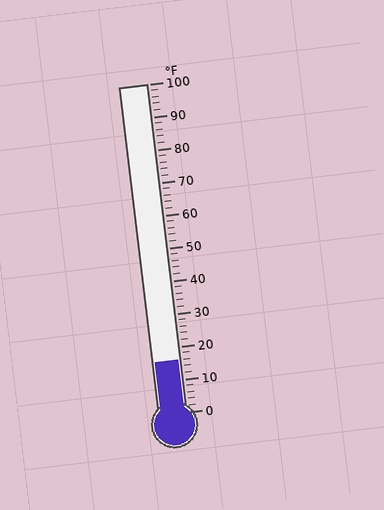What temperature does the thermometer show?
The thermometer shows approximately 16°F.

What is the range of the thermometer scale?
The thermometer scale ranges from 0°F to 100°F.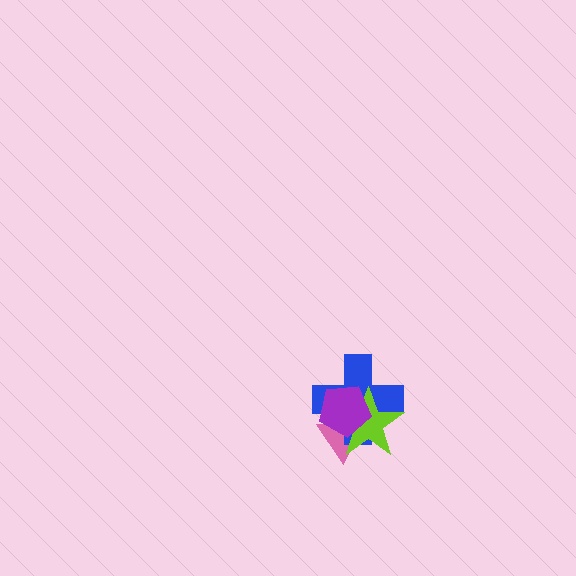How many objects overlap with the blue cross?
3 objects overlap with the blue cross.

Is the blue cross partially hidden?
Yes, it is partially covered by another shape.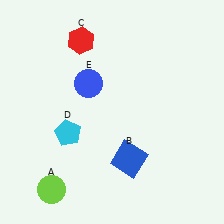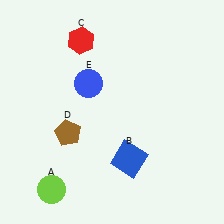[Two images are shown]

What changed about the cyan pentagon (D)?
In Image 1, D is cyan. In Image 2, it changed to brown.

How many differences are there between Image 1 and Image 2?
There is 1 difference between the two images.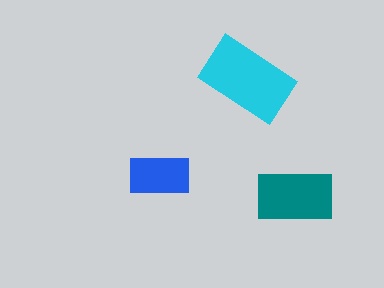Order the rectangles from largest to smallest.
the cyan one, the teal one, the blue one.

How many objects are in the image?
There are 3 objects in the image.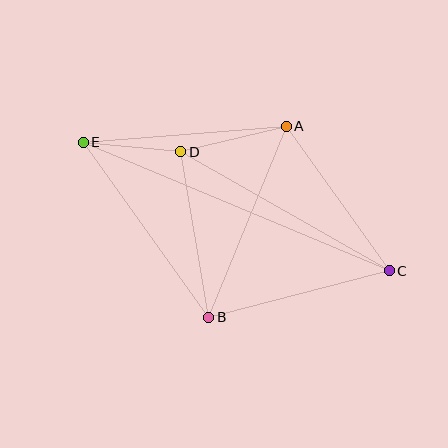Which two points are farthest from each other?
Points C and E are farthest from each other.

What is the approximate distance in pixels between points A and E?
The distance between A and E is approximately 204 pixels.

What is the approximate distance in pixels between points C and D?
The distance between C and D is approximately 240 pixels.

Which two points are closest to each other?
Points D and E are closest to each other.